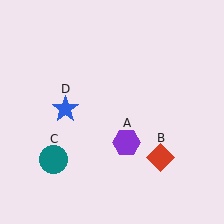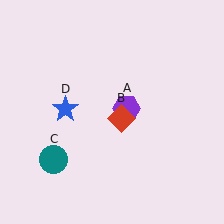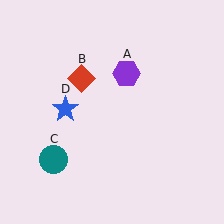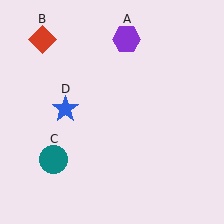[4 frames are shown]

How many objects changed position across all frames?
2 objects changed position: purple hexagon (object A), red diamond (object B).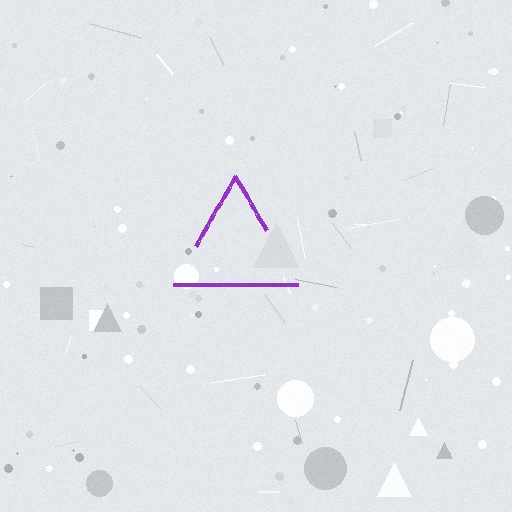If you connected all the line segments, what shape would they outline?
They would outline a triangle.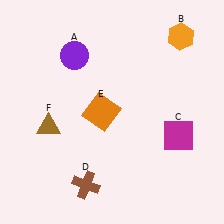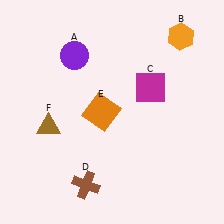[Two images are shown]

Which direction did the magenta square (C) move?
The magenta square (C) moved up.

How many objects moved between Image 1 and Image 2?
1 object moved between the two images.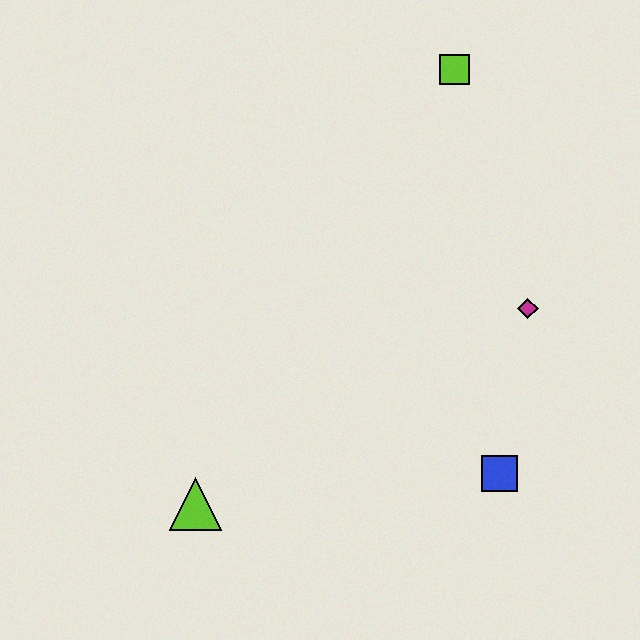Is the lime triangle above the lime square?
No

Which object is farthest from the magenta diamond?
The lime triangle is farthest from the magenta diamond.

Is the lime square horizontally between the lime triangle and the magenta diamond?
Yes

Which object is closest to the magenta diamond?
The blue square is closest to the magenta diamond.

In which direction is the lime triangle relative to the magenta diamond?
The lime triangle is to the left of the magenta diamond.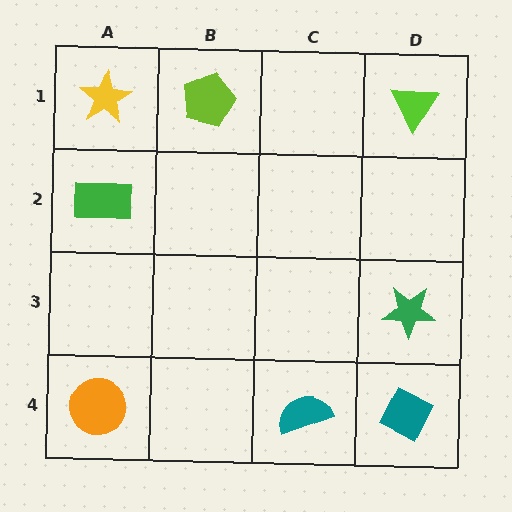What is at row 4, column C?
A teal semicircle.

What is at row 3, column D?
A green star.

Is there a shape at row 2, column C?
No, that cell is empty.